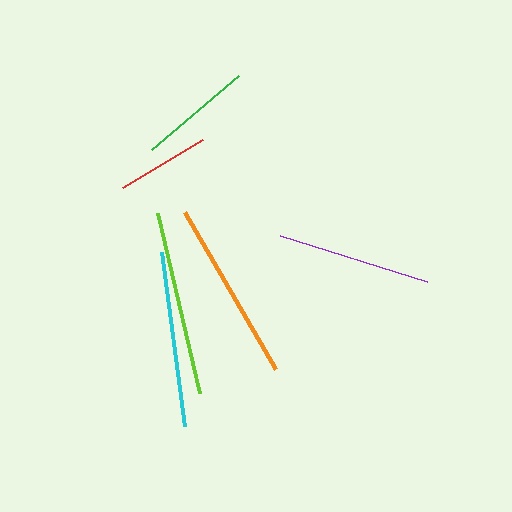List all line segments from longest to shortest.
From longest to shortest: lime, orange, cyan, purple, green, red.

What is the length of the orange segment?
The orange segment is approximately 182 pixels long.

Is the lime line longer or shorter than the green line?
The lime line is longer than the green line.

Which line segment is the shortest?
The red line is the shortest at approximately 93 pixels.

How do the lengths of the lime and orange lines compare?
The lime and orange lines are approximately the same length.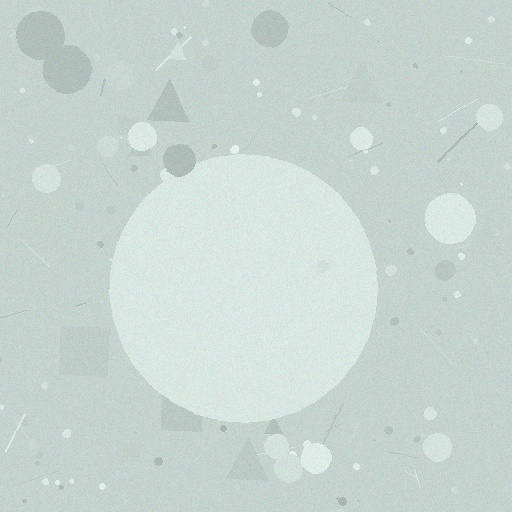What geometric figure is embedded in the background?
A circle is embedded in the background.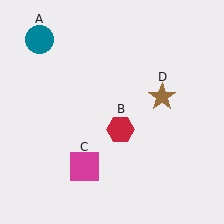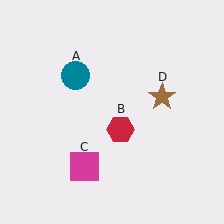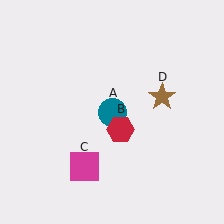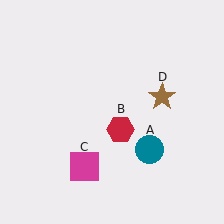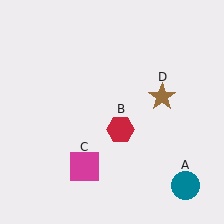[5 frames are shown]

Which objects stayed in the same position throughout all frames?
Red hexagon (object B) and magenta square (object C) and brown star (object D) remained stationary.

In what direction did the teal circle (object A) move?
The teal circle (object A) moved down and to the right.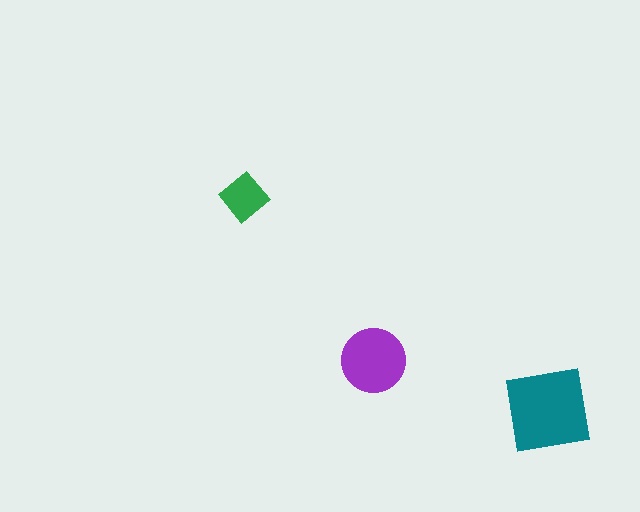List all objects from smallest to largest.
The green diamond, the purple circle, the teal square.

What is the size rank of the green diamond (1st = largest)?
3rd.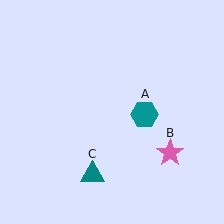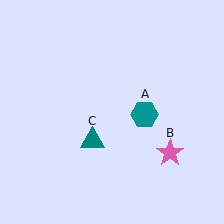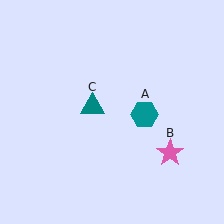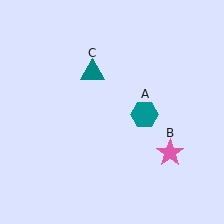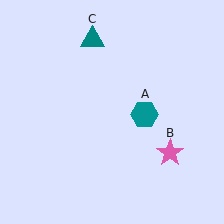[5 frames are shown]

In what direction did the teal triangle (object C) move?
The teal triangle (object C) moved up.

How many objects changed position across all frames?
1 object changed position: teal triangle (object C).